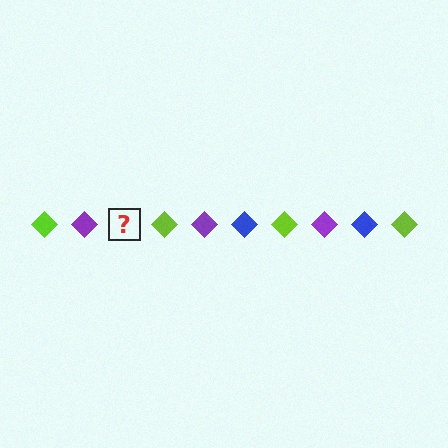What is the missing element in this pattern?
The missing element is a blue diamond.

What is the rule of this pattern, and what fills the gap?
The rule is that the pattern cycles through lime, purple, blue diamonds. The gap should be filled with a blue diamond.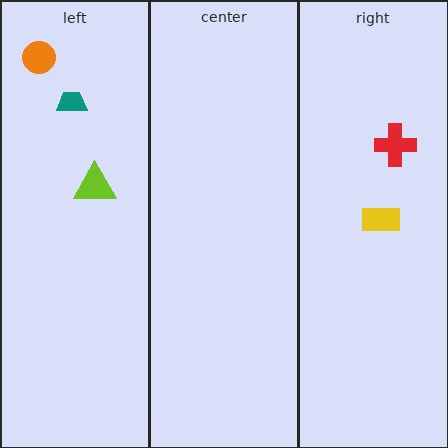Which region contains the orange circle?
The left region.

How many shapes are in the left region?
3.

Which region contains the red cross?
The right region.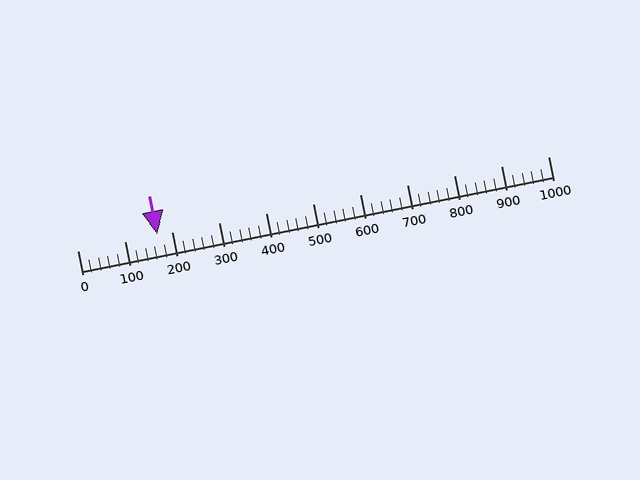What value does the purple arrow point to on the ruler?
The purple arrow points to approximately 169.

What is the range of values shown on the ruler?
The ruler shows values from 0 to 1000.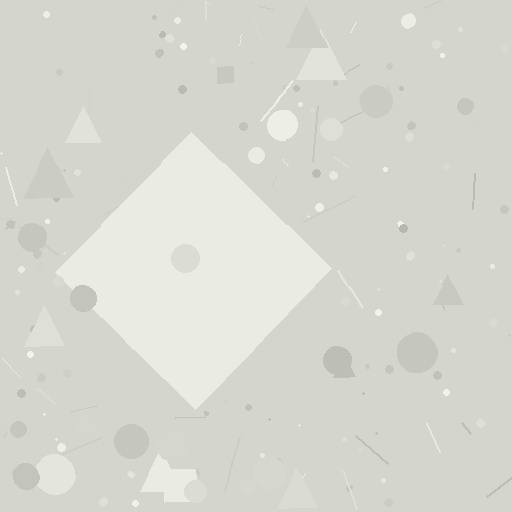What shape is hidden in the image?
A diamond is hidden in the image.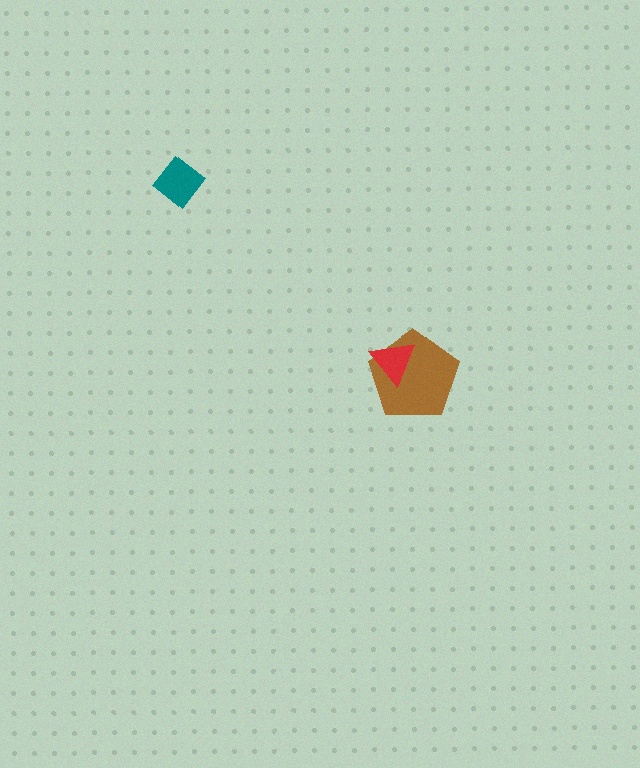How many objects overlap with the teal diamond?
0 objects overlap with the teal diamond.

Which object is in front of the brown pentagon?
The red triangle is in front of the brown pentagon.